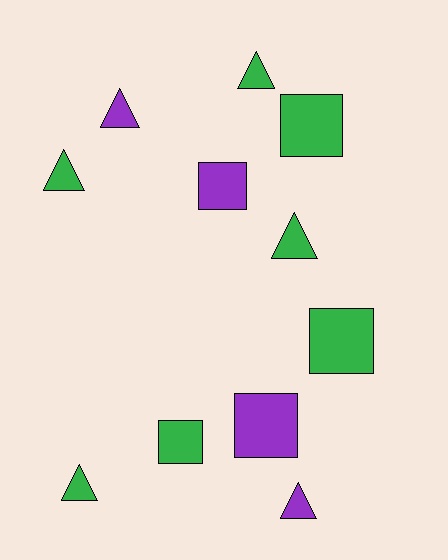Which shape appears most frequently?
Triangle, with 6 objects.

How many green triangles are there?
There are 4 green triangles.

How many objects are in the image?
There are 11 objects.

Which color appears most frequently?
Green, with 7 objects.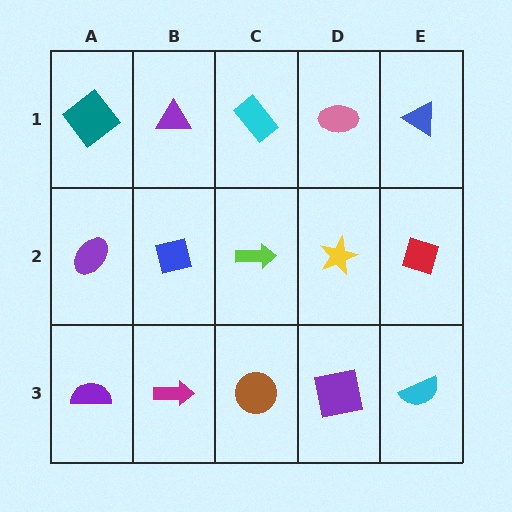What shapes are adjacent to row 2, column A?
A teal diamond (row 1, column A), a purple semicircle (row 3, column A), a blue square (row 2, column B).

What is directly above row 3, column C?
A lime arrow.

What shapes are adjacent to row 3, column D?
A yellow star (row 2, column D), a brown circle (row 3, column C), a cyan semicircle (row 3, column E).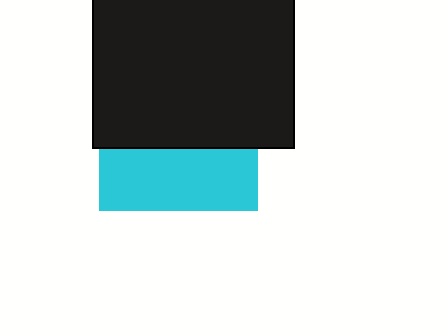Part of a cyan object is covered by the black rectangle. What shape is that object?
It is a square.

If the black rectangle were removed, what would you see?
You would see the complete cyan square.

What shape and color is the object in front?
The object in front is a black rectangle.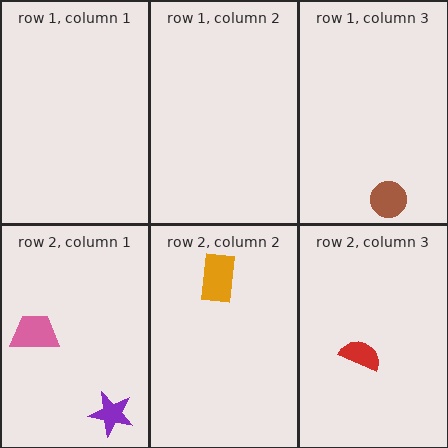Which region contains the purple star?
The row 2, column 1 region.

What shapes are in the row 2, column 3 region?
The red semicircle.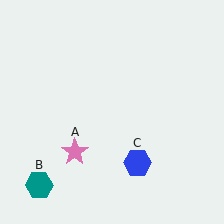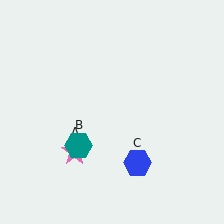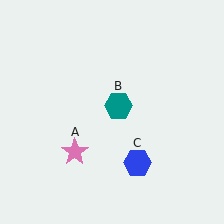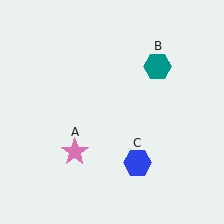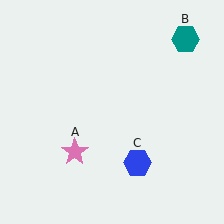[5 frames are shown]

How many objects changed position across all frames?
1 object changed position: teal hexagon (object B).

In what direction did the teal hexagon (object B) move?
The teal hexagon (object B) moved up and to the right.